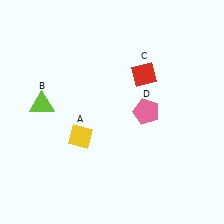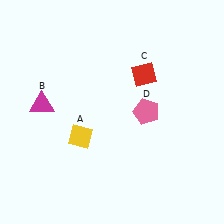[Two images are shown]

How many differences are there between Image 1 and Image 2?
There is 1 difference between the two images.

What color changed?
The triangle (B) changed from lime in Image 1 to magenta in Image 2.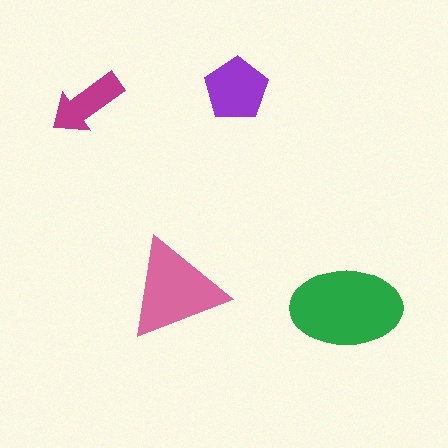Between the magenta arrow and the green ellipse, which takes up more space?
The green ellipse.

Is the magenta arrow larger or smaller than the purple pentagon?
Smaller.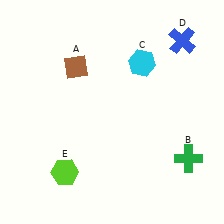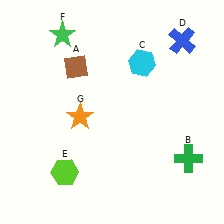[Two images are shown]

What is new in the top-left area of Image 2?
A green star (F) was added in the top-left area of Image 2.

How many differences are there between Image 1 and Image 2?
There are 2 differences between the two images.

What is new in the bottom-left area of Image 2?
An orange star (G) was added in the bottom-left area of Image 2.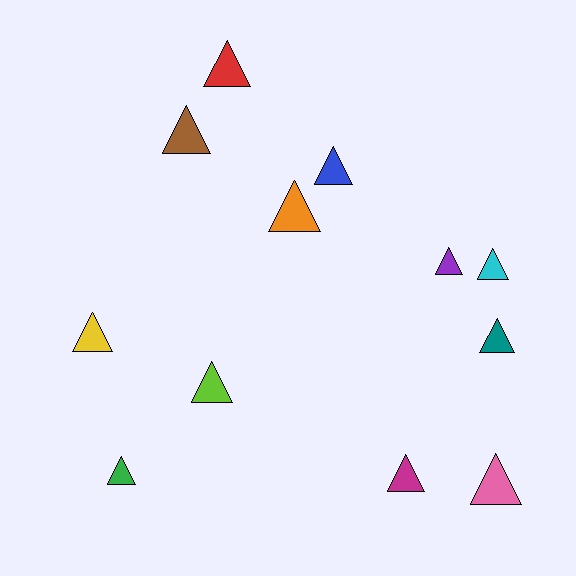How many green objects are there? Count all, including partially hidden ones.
There is 1 green object.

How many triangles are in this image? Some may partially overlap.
There are 12 triangles.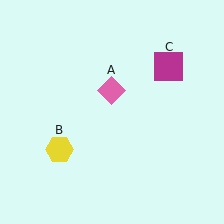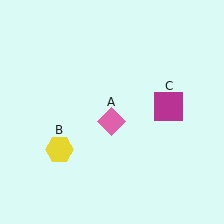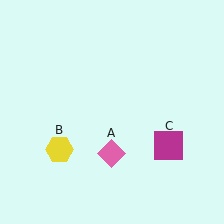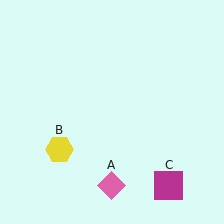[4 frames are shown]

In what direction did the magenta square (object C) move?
The magenta square (object C) moved down.